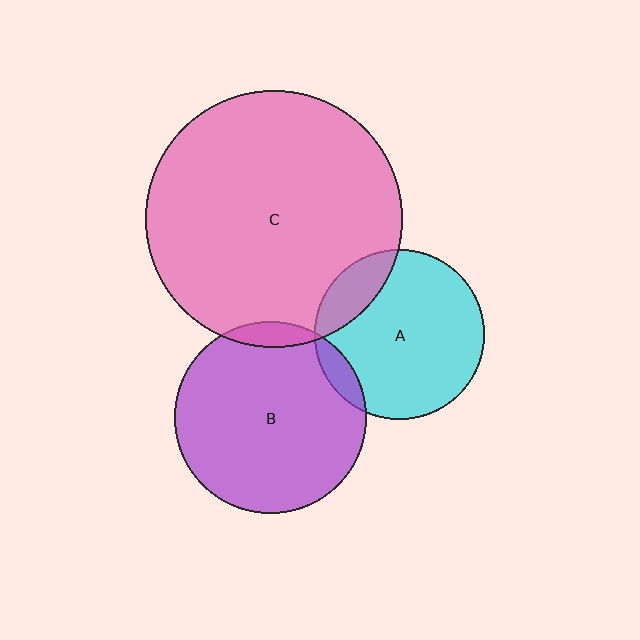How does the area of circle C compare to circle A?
Approximately 2.3 times.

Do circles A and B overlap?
Yes.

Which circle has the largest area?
Circle C (pink).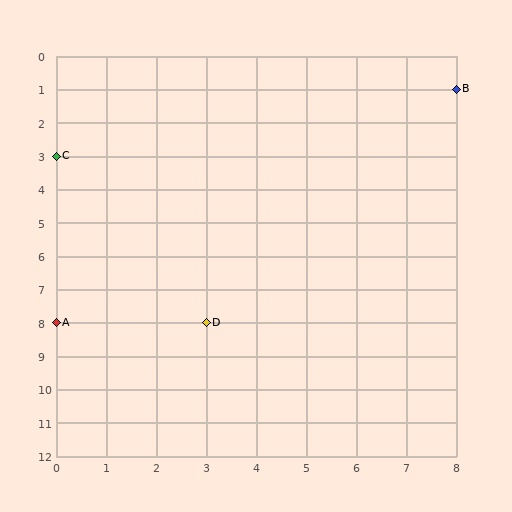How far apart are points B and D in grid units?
Points B and D are 5 columns and 7 rows apart (about 8.6 grid units diagonally).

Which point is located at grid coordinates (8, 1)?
Point B is at (8, 1).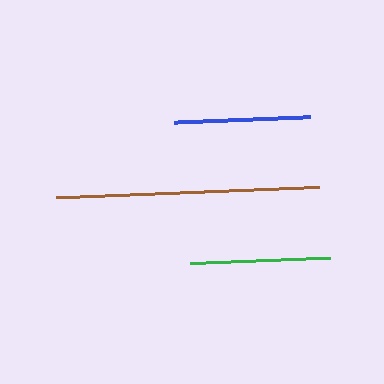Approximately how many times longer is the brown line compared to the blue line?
The brown line is approximately 1.9 times the length of the blue line.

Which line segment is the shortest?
The blue line is the shortest at approximately 137 pixels.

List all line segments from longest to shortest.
From longest to shortest: brown, green, blue.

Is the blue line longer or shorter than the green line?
The green line is longer than the blue line.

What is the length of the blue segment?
The blue segment is approximately 137 pixels long.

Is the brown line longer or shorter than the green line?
The brown line is longer than the green line.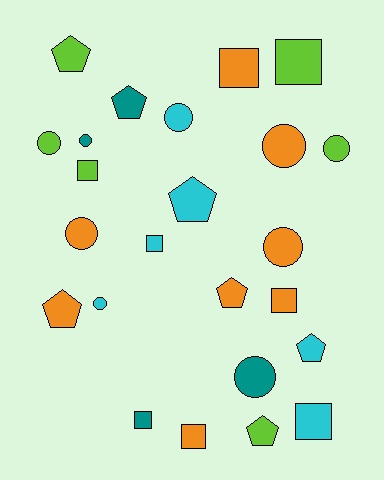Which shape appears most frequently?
Circle, with 9 objects.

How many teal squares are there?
There is 1 teal square.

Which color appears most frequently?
Orange, with 8 objects.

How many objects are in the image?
There are 24 objects.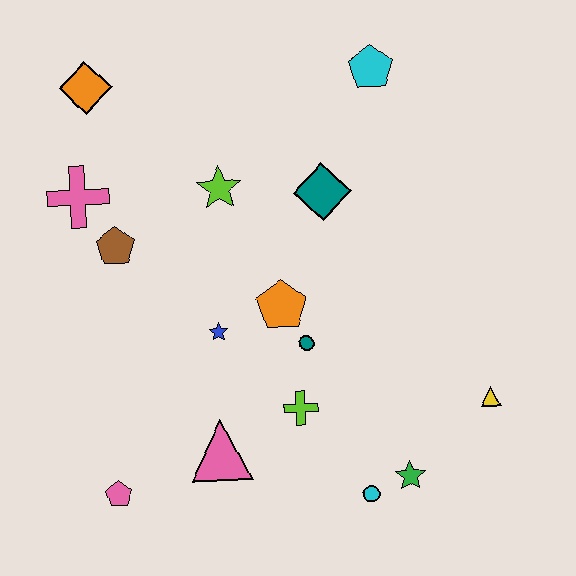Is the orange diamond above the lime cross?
Yes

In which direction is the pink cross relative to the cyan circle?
The pink cross is above the cyan circle.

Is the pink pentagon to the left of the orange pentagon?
Yes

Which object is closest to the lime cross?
The teal circle is closest to the lime cross.